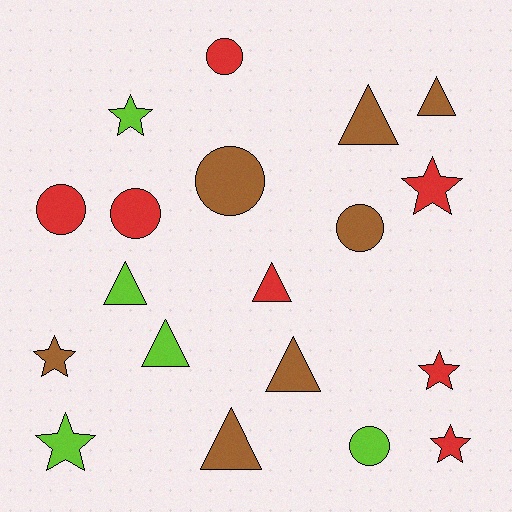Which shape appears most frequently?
Triangle, with 7 objects.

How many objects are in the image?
There are 19 objects.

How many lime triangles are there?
There are 2 lime triangles.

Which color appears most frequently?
Brown, with 7 objects.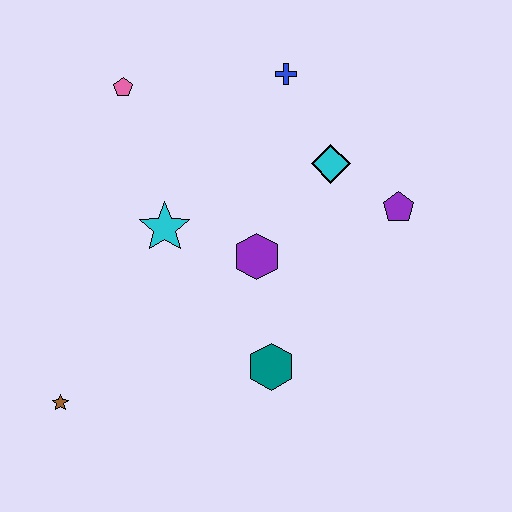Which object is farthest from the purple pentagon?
The brown star is farthest from the purple pentagon.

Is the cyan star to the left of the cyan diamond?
Yes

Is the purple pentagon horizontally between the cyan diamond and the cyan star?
No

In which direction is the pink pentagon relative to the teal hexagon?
The pink pentagon is above the teal hexagon.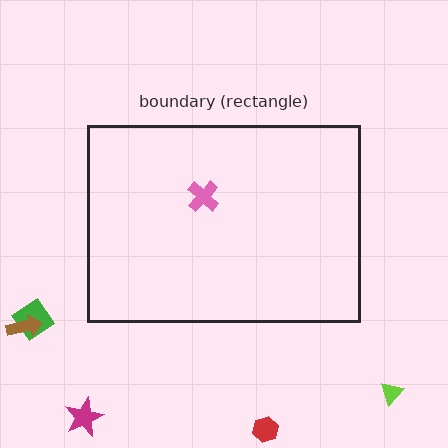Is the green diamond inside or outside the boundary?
Outside.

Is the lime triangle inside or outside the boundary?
Outside.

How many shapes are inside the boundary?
1 inside, 5 outside.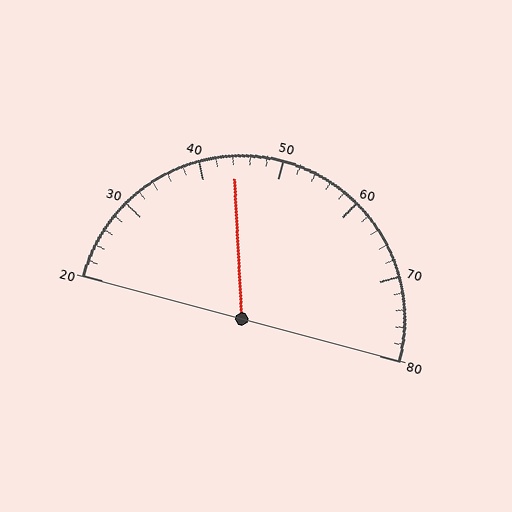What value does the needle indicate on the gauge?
The needle indicates approximately 44.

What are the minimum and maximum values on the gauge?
The gauge ranges from 20 to 80.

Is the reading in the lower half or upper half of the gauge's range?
The reading is in the lower half of the range (20 to 80).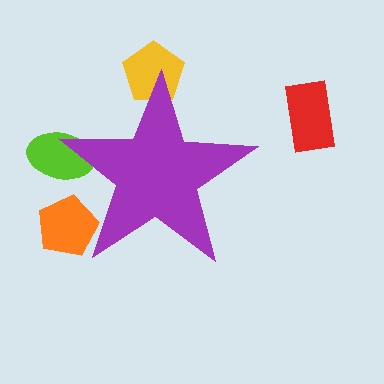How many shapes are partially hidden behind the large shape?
3 shapes are partially hidden.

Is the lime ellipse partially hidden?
Yes, the lime ellipse is partially hidden behind the purple star.